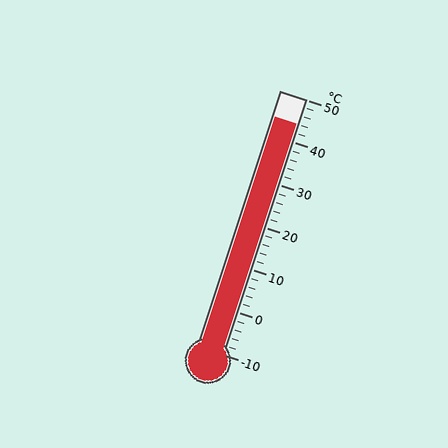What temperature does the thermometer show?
The thermometer shows approximately 44°C.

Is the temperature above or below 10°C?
The temperature is above 10°C.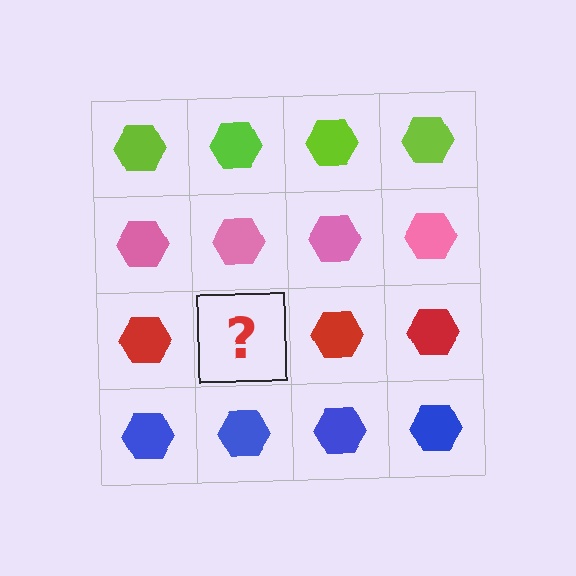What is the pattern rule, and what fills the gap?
The rule is that each row has a consistent color. The gap should be filled with a red hexagon.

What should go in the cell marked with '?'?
The missing cell should contain a red hexagon.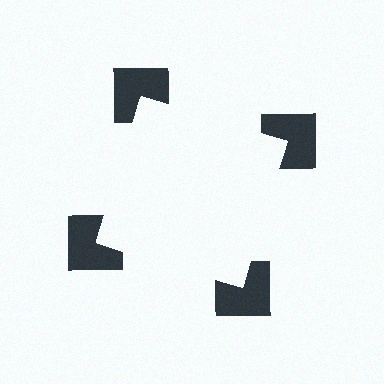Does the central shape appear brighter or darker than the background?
It typically appears slightly brighter than the background, even though no actual brightness change is drawn.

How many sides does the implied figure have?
4 sides.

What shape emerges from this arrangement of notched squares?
An illusory square — its edges are inferred from the aligned wedge cuts in the notched squares, not physically drawn.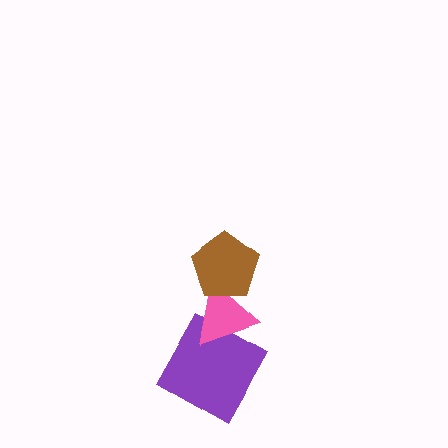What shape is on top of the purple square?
The pink triangle is on top of the purple square.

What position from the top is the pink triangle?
The pink triangle is 2nd from the top.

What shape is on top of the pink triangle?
The brown pentagon is on top of the pink triangle.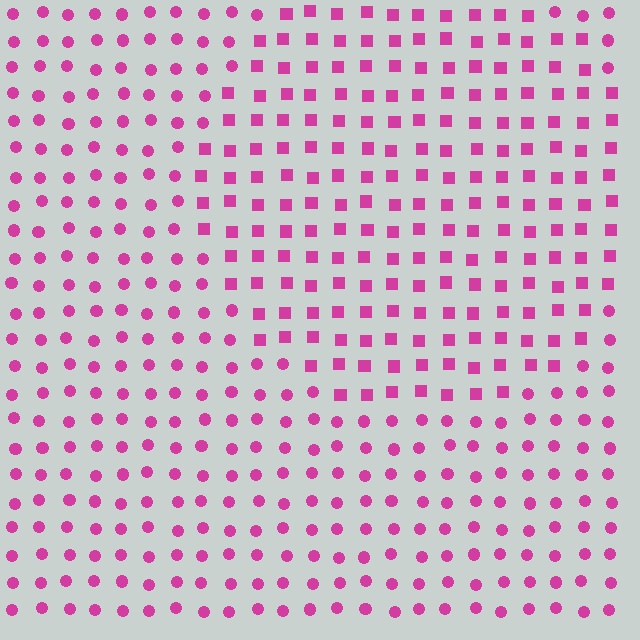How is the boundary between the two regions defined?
The boundary is defined by a change in element shape: squares inside vs. circles outside. All elements share the same color and spacing.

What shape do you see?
I see a circle.